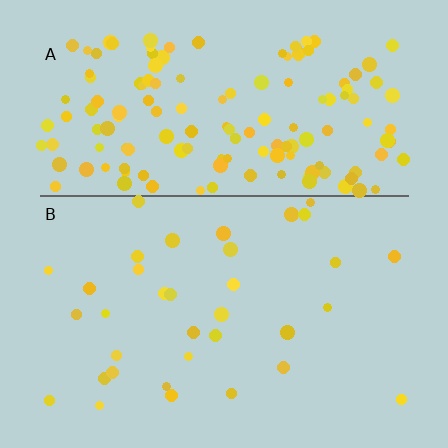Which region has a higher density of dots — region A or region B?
A (the top).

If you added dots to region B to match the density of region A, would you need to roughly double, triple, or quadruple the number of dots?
Approximately quadruple.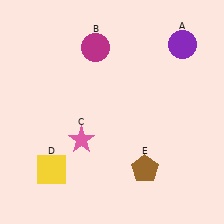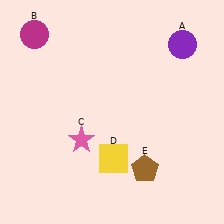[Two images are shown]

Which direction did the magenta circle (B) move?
The magenta circle (B) moved left.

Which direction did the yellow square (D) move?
The yellow square (D) moved right.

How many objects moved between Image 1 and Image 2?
2 objects moved between the two images.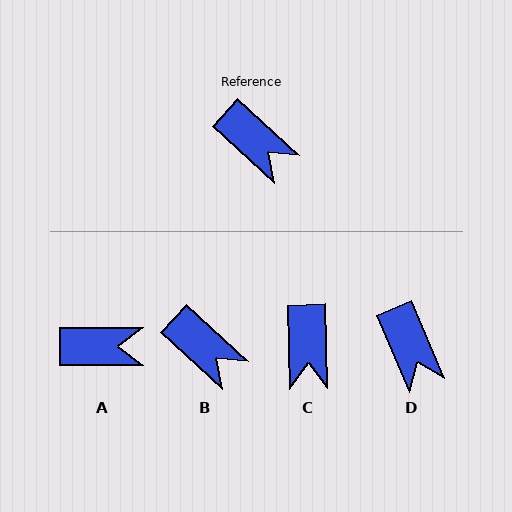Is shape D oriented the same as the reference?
No, it is off by about 24 degrees.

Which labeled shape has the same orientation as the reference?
B.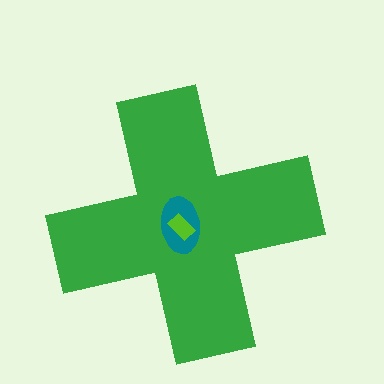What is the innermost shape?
The lime rectangle.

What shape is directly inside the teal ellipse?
The lime rectangle.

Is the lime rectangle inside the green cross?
Yes.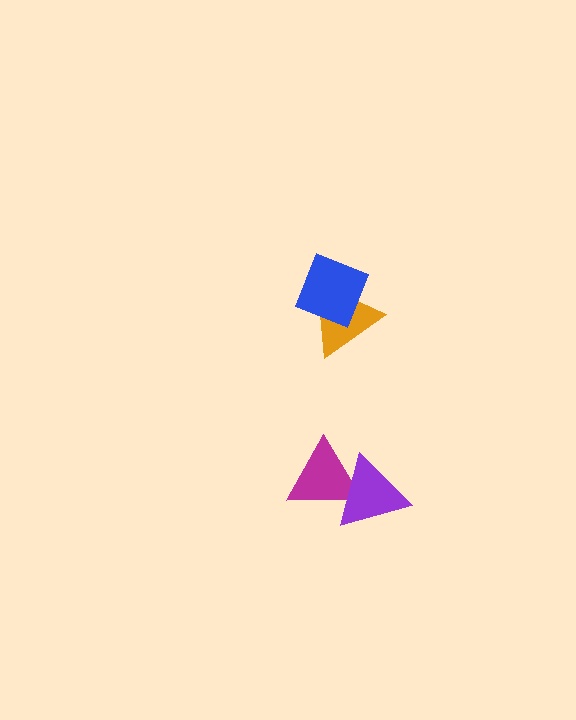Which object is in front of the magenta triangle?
The purple triangle is in front of the magenta triangle.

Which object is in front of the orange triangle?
The blue diamond is in front of the orange triangle.